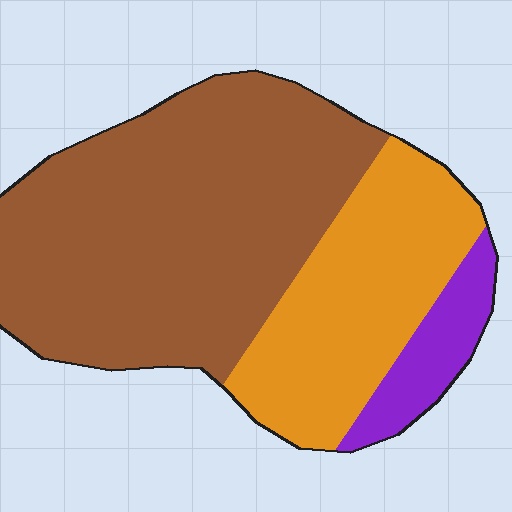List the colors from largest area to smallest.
From largest to smallest: brown, orange, purple.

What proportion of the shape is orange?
Orange takes up about one third (1/3) of the shape.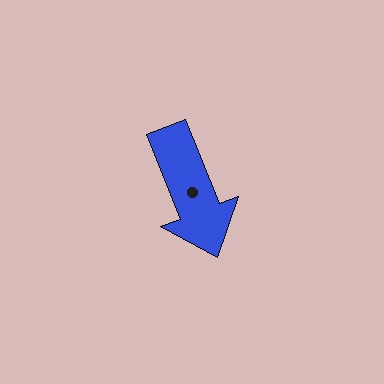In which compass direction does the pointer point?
South.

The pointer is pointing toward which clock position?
Roughly 5 o'clock.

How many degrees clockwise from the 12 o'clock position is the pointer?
Approximately 159 degrees.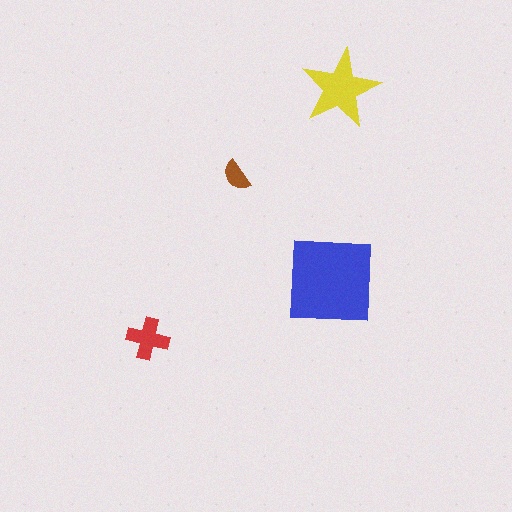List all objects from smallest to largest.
The brown semicircle, the red cross, the yellow star, the blue square.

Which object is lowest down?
The red cross is bottommost.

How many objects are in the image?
There are 4 objects in the image.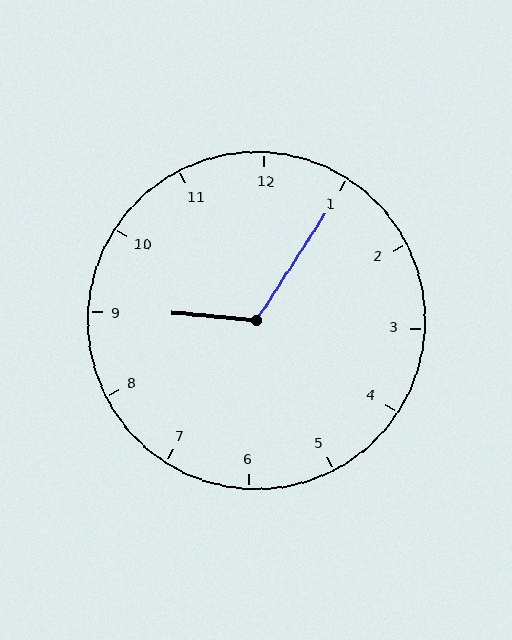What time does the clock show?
9:05.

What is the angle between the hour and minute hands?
Approximately 118 degrees.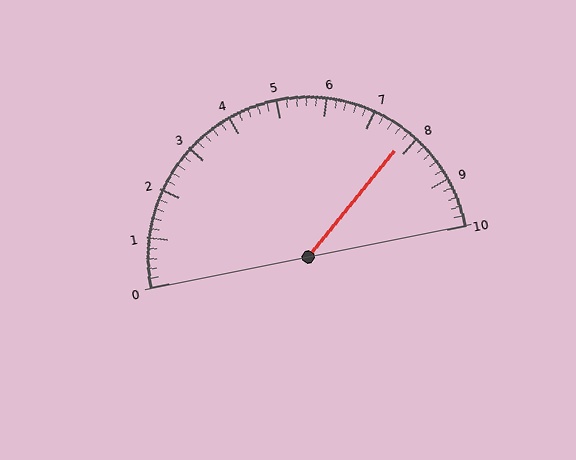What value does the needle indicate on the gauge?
The needle indicates approximately 7.8.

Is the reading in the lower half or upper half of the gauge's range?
The reading is in the upper half of the range (0 to 10).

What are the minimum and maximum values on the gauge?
The gauge ranges from 0 to 10.